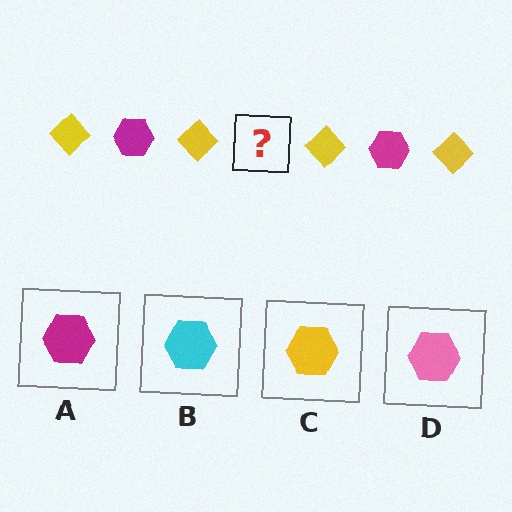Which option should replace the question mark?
Option A.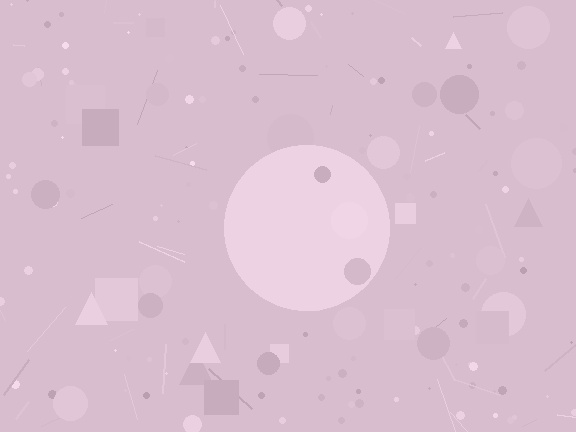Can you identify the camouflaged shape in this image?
The camouflaged shape is a circle.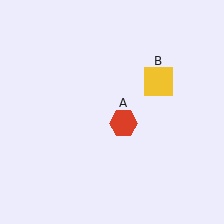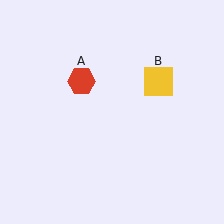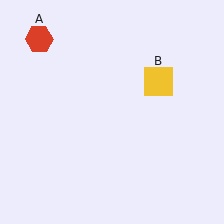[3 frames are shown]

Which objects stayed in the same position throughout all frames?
Yellow square (object B) remained stationary.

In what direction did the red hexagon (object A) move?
The red hexagon (object A) moved up and to the left.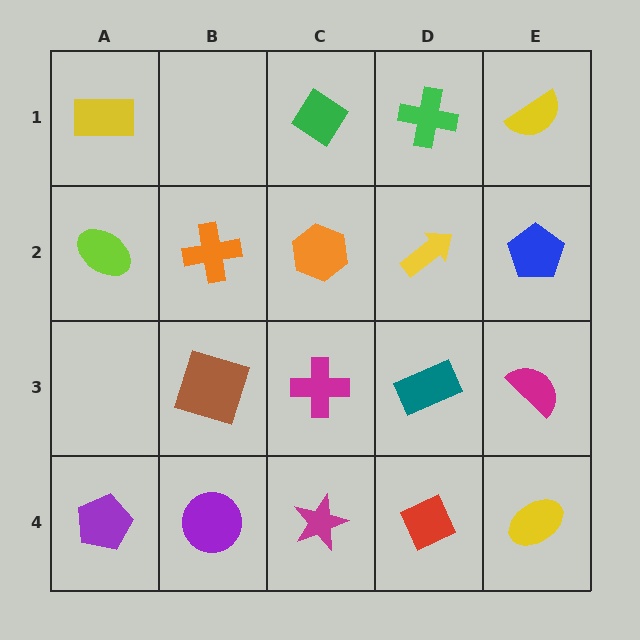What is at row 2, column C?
An orange hexagon.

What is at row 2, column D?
A yellow arrow.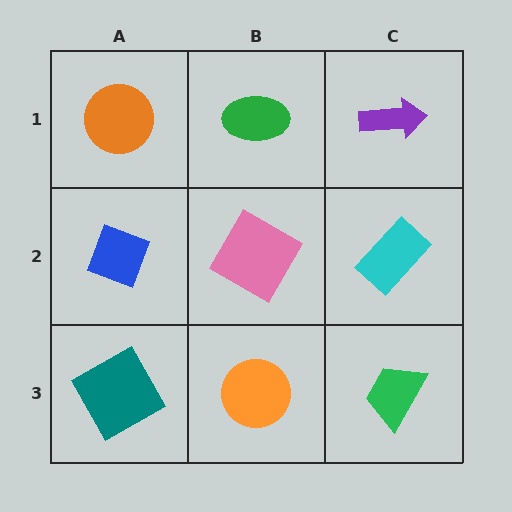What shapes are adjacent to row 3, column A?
A blue diamond (row 2, column A), an orange circle (row 3, column B).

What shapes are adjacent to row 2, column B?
A green ellipse (row 1, column B), an orange circle (row 3, column B), a blue diamond (row 2, column A), a cyan rectangle (row 2, column C).